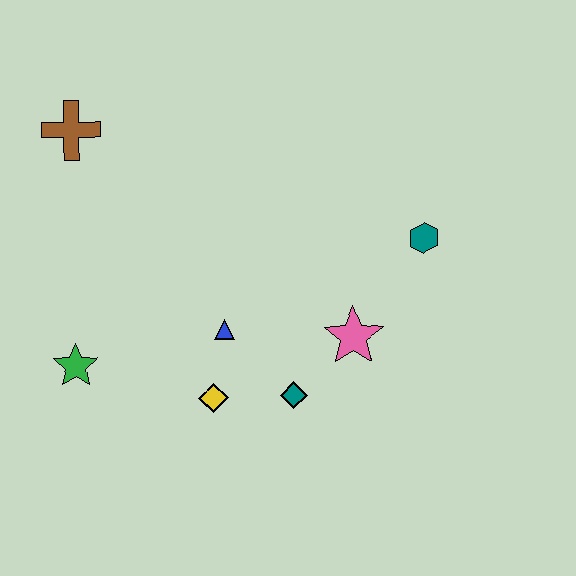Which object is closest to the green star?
The yellow diamond is closest to the green star.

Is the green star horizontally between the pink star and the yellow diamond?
No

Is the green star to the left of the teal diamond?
Yes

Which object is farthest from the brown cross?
The teal hexagon is farthest from the brown cross.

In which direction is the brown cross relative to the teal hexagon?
The brown cross is to the left of the teal hexagon.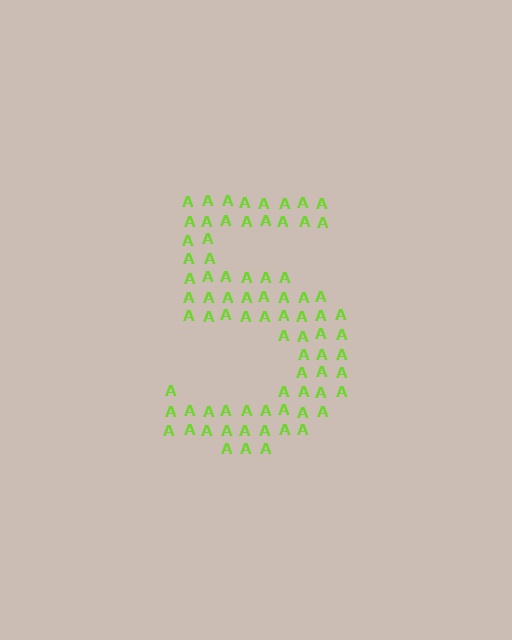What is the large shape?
The large shape is the digit 5.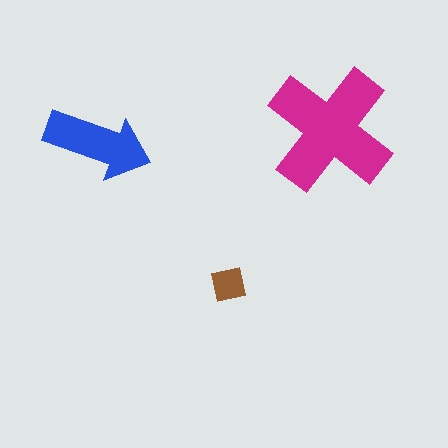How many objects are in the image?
There are 3 objects in the image.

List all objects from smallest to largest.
The brown square, the blue arrow, the magenta cross.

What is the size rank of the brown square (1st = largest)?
3rd.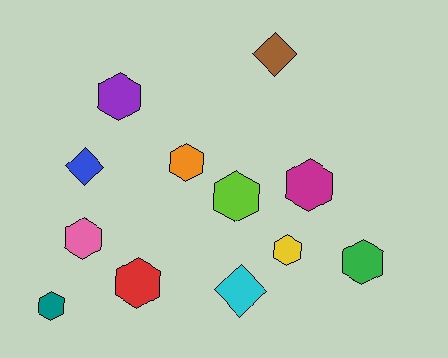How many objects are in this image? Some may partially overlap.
There are 12 objects.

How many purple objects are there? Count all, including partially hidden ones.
There is 1 purple object.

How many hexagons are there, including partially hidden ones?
There are 9 hexagons.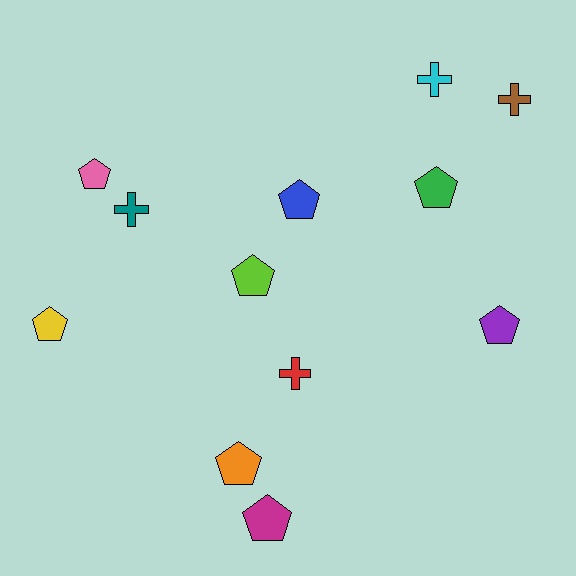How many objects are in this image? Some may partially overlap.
There are 12 objects.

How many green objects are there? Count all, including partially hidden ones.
There is 1 green object.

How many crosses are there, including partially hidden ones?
There are 4 crosses.